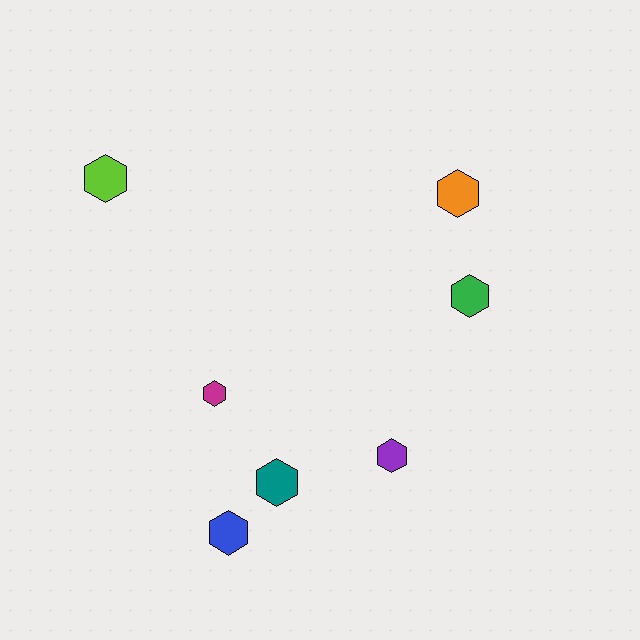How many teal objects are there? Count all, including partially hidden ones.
There is 1 teal object.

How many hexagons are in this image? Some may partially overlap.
There are 7 hexagons.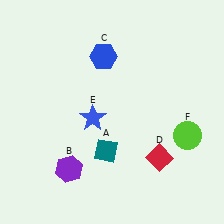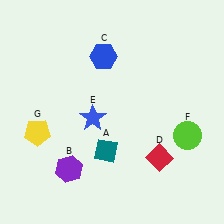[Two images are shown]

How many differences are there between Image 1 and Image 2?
There is 1 difference between the two images.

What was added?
A yellow pentagon (G) was added in Image 2.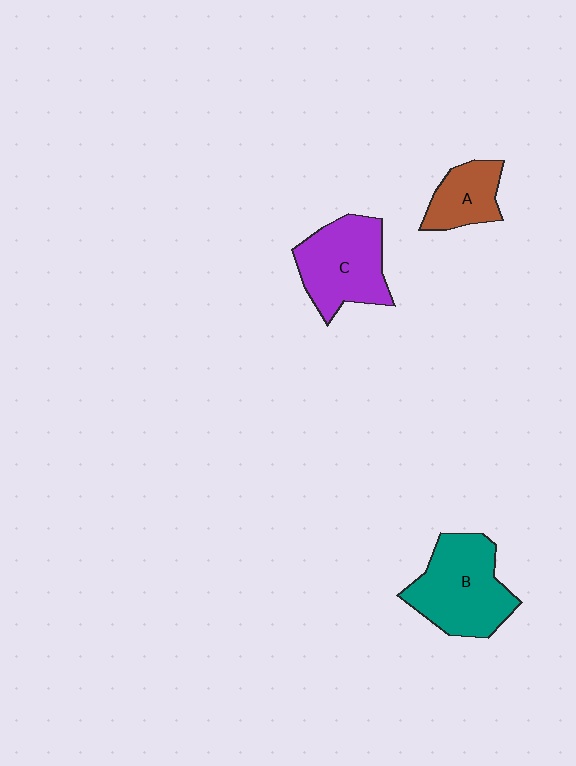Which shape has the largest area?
Shape B (teal).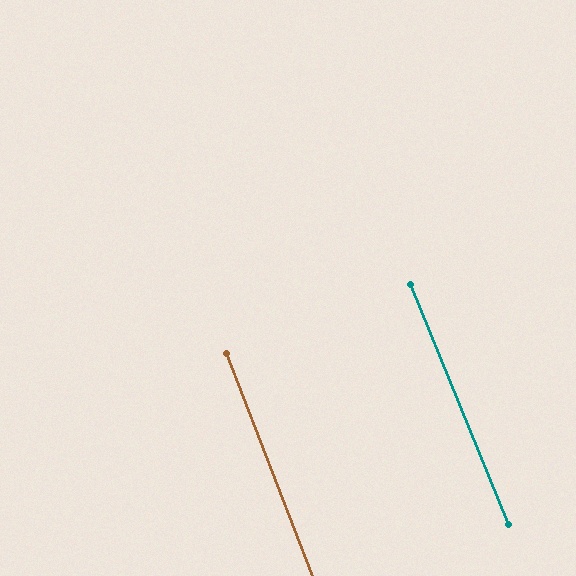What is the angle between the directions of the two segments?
Approximately 1 degree.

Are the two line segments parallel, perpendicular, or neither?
Parallel — their directions differ by only 1.2°.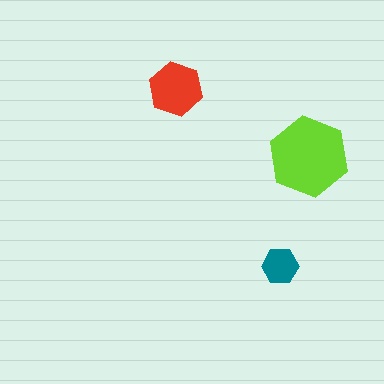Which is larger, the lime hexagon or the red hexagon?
The lime one.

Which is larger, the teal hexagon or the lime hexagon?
The lime one.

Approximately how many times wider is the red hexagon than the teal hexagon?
About 1.5 times wider.